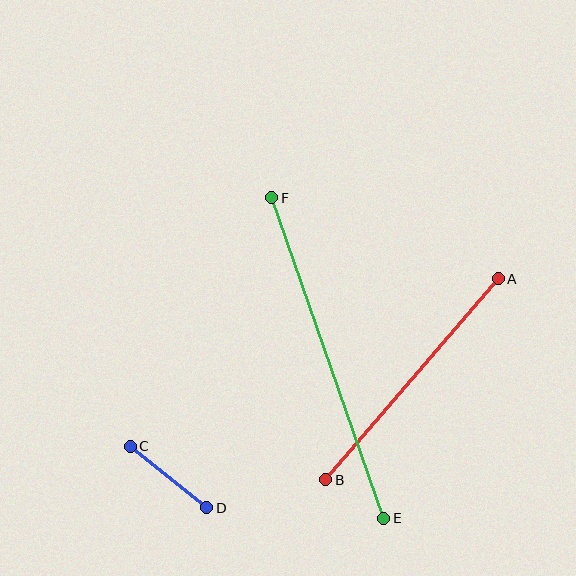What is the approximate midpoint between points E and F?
The midpoint is at approximately (328, 358) pixels.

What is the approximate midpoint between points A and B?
The midpoint is at approximately (412, 379) pixels.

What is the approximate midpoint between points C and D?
The midpoint is at approximately (169, 477) pixels.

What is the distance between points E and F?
The distance is approximately 340 pixels.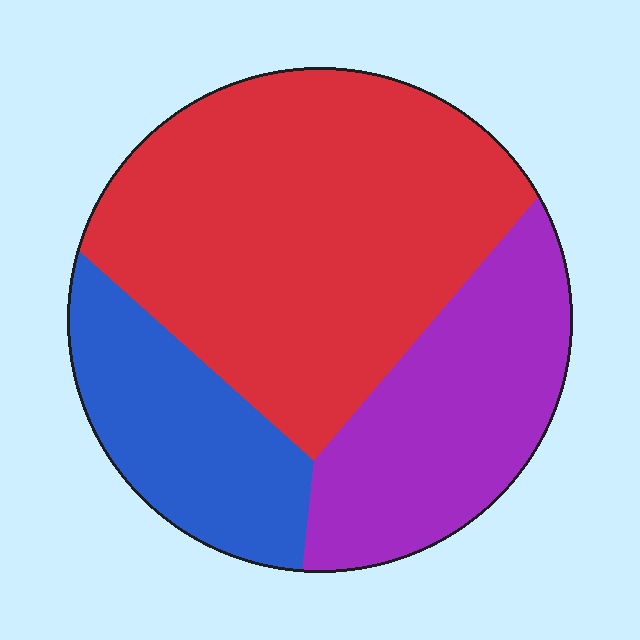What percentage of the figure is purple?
Purple covers about 25% of the figure.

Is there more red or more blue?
Red.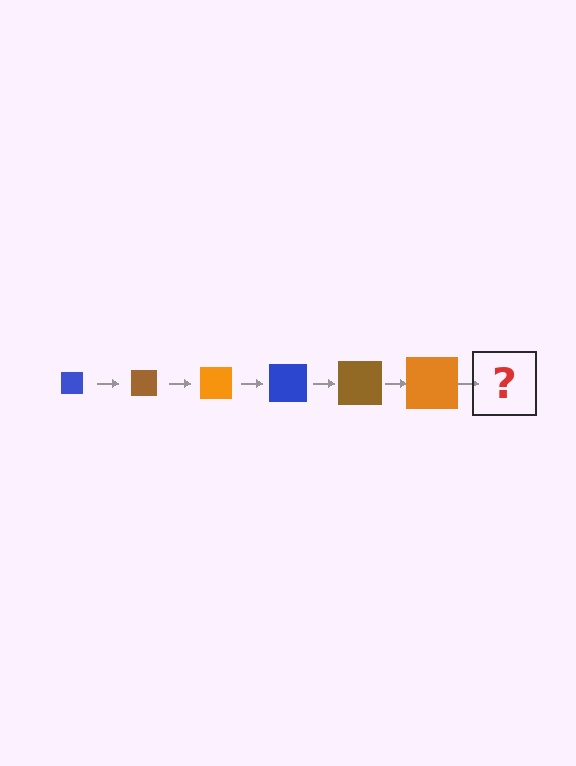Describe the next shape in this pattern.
It should be a blue square, larger than the previous one.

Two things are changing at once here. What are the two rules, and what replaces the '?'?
The two rules are that the square grows larger each step and the color cycles through blue, brown, and orange. The '?' should be a blue square, larger than the previous one.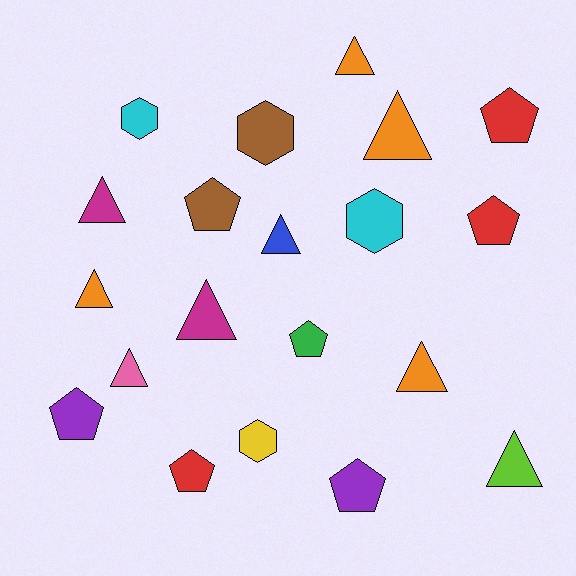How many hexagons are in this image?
There are 4 hexagons.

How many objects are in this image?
There are 20 objects.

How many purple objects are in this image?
There are 2 purple objects.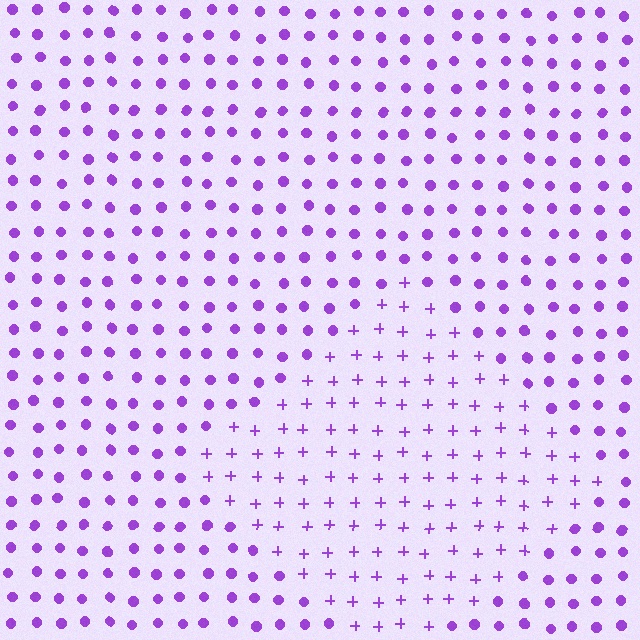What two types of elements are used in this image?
The image uses plus signs inside the diamond region and circles outside it.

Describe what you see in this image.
The image is filled with small purple elements arranged in a uniform grid. A diamond-shaped region contains plus signs, while the surrounding area contains circles. The boundary is defined purely by the change in element shape.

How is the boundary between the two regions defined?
The boundary is defined by a change in element shape: plus signs inside vs. circles outside. All elements share the same color and spacing.